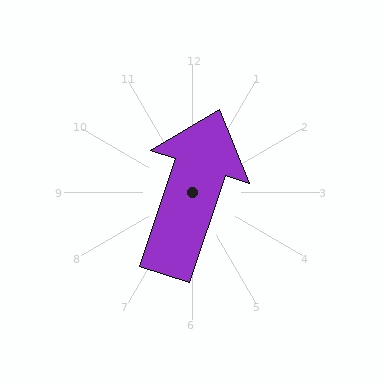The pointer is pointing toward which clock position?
Roughly 1 o'clock.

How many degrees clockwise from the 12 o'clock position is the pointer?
Approximately 18 degrees.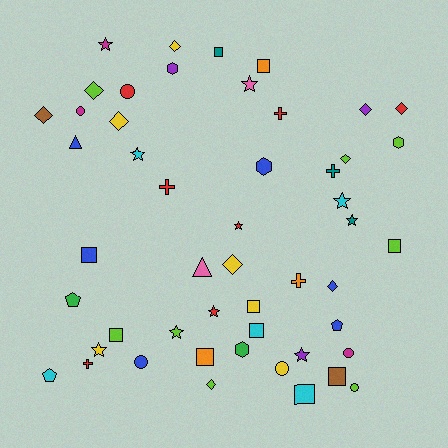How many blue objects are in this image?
There are 6 blue objects.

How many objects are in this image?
There are 50 objects.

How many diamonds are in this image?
There are 10 diamonds.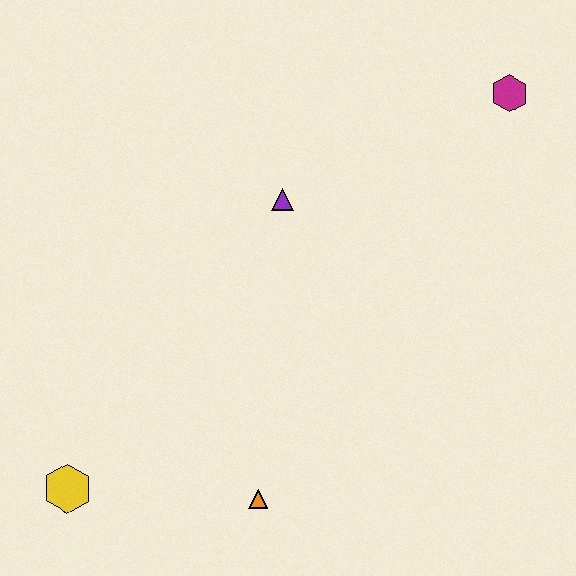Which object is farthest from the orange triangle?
The magenta hexagon is farthest from the orange triangle.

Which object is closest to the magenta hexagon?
The purple triangle is closest to the magenta hexagon.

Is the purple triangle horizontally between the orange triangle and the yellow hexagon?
No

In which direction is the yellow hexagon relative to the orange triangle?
The yellow hexagon is to the left of the orange triangle.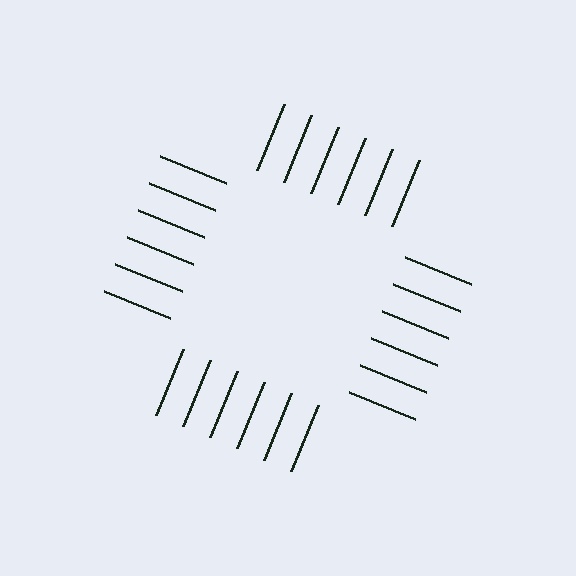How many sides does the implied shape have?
4 sides — the line-ends trace a square.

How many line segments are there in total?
24 — 6 along each of the 4 edges.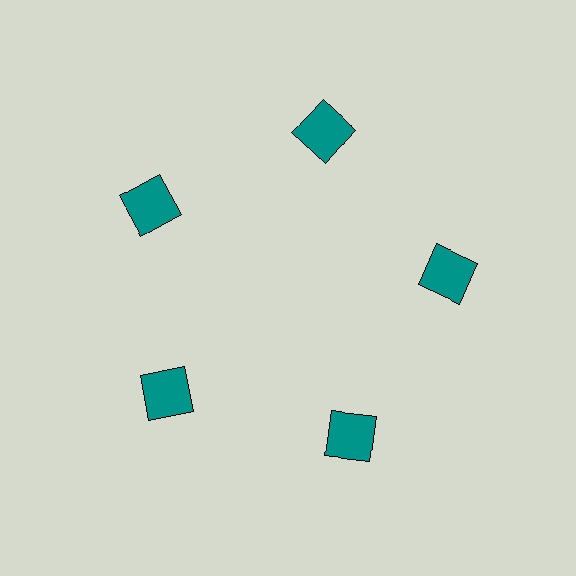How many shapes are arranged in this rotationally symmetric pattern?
There are 5 shapes, arranged in 5 groups of 1.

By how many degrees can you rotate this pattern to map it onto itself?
The pattern maps onto itself every 72 degrees of rotation.